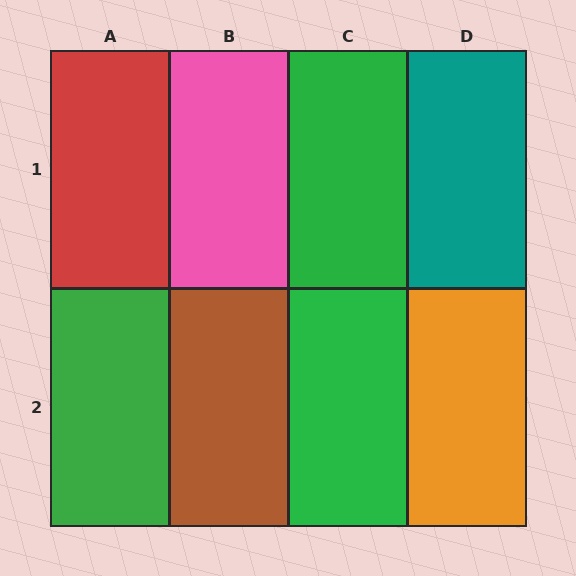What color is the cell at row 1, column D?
Teal.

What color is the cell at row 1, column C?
Green.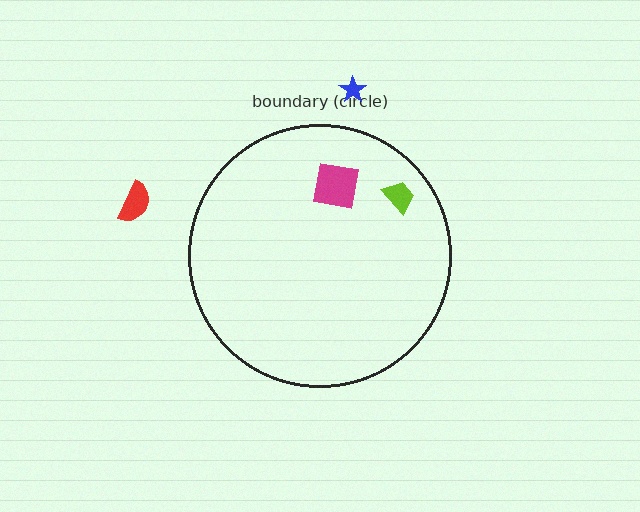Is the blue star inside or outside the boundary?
Outside.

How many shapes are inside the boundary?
2 inside, 2 outside.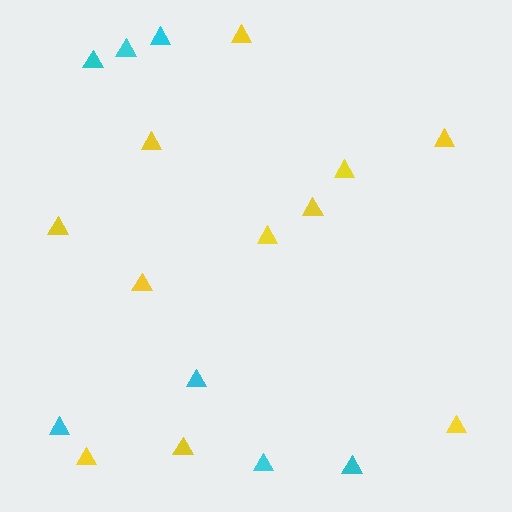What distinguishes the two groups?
There are 2 groups: one group of cyan triangles (7) and one group of yellow triangles (11).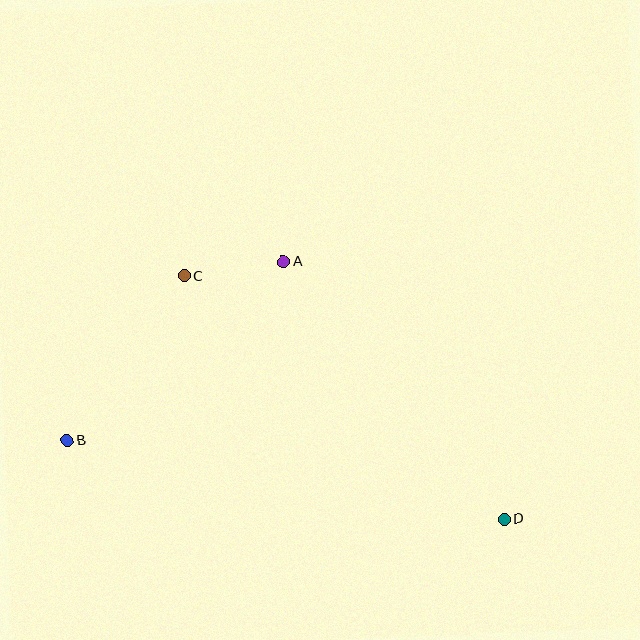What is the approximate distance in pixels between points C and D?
The distance between C and D is approximately 401 pixels.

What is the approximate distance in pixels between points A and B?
The distance between A and B is approximately 280 pixels.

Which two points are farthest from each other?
Points B and D are farthest from each other.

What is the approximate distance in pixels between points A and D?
The distance between A and D is approximately 339 pixels.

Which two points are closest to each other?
Points A and C are closest to each other.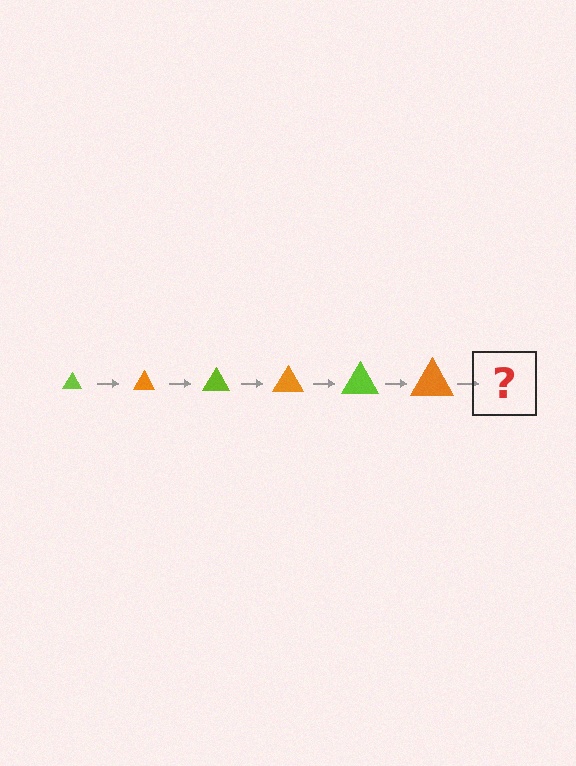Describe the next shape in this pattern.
It should be a lime triangle, larger than the previous one.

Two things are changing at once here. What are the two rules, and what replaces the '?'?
The two rules are that the triangle grows larger each step and the color cycles through lime and orange. The '?' should be a lime triangle, larger than the previous one.